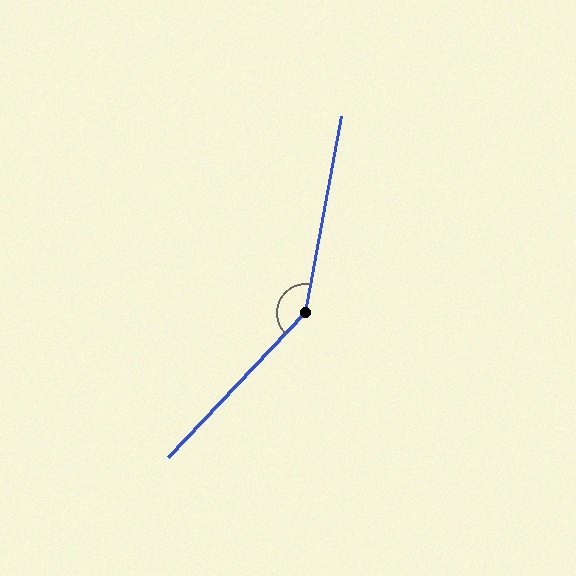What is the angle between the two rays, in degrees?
Approximately 147 degrees.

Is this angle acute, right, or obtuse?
It is obtuse.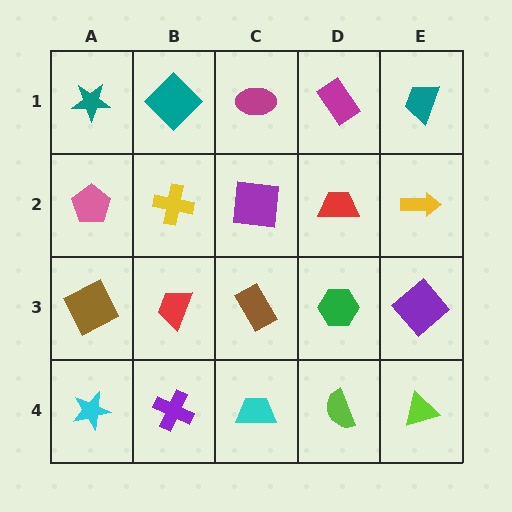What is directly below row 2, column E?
A purple diamond.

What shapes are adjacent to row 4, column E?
A purple diamond (row 3, column E), a lime semicircle (row 4, column D).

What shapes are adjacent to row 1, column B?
A yellow cross (row 2, column B), a teal star (row 1, column A), a magenta ellipse (row 1, column C).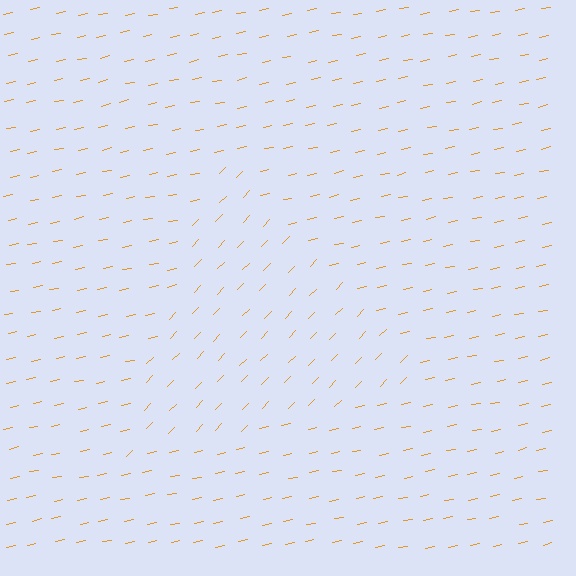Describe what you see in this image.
The image is filled with small orange line segments. A triangle region in the image has lines oriented differently from the surrounding lines, creating a visible texture boundary.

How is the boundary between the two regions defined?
The boundary is defined purely by a change in line orientation (approximately 34 degrees difference). All lines are the same color and thickness.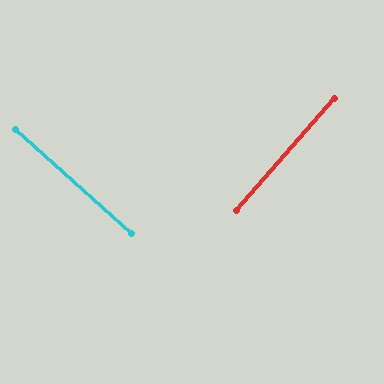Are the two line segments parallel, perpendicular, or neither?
Perpendicular — they meet at approximately 89°.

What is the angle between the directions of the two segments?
Approximately 89 degrees.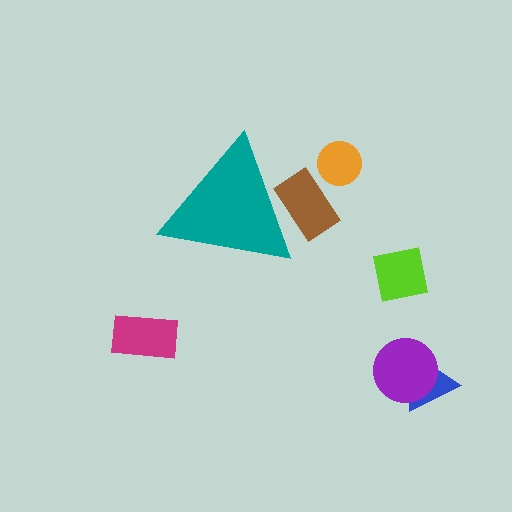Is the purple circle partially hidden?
No, the purple circle is fully visible.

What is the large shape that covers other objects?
A teal triangle.